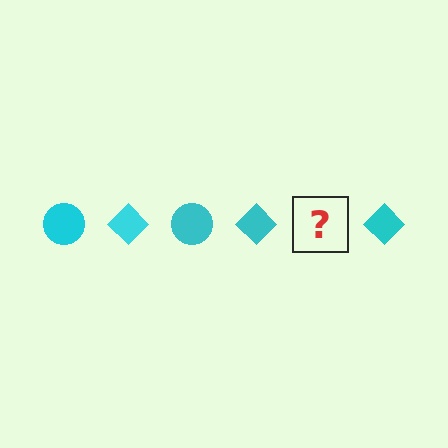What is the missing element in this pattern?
The missing element is a cyan circle.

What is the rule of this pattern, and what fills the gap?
The rule is that the pattern cycles through circle, diamond shapes in cyan. The gap should be filled with a cyan circle.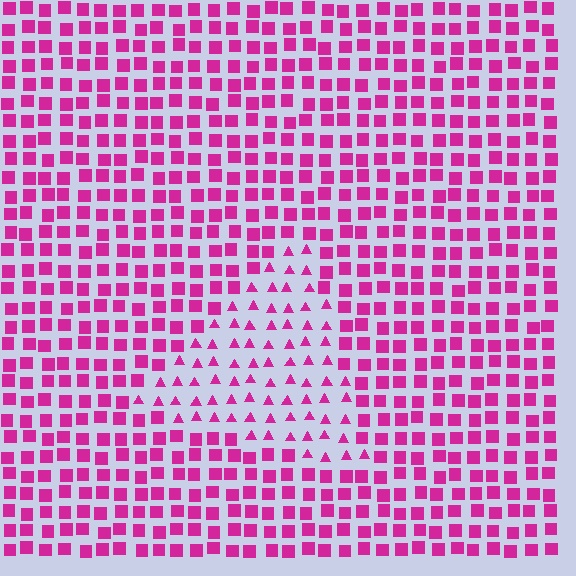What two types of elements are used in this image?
The image uses triangles inside the triangle region and squares outside it.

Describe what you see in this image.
The image is filled with small magenta elements arranged in a uniform grid. A triangle-shaped region contains triangles, while the surrounding area contains squares. The boundary is defined purely by the change in element shape.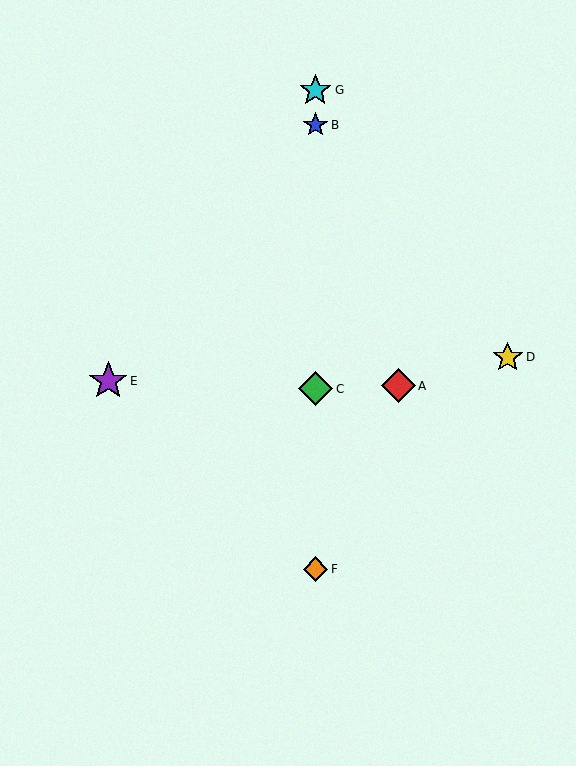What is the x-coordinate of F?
Object F is at x≈315.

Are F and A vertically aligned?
No, F is at x≈315 and A is at x≈398.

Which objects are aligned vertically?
Objects B, C, F, G are aligned vertically.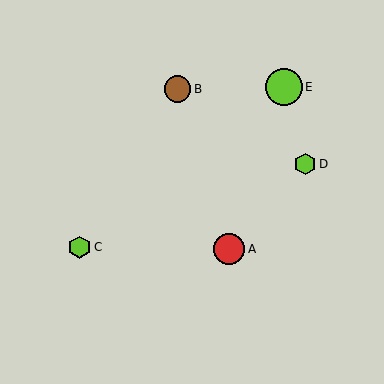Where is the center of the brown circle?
The center of the brown circle is at (177, 89).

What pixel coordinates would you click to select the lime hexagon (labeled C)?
Click at (80, 247) to select the lime hexagon C.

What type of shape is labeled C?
Shape C is a lime hexagon.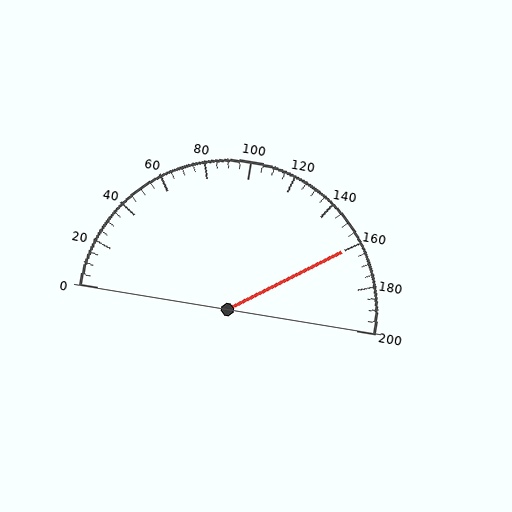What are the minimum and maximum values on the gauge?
The gauge ranges from 0 to 200.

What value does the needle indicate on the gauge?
The needle indicates approximately 160.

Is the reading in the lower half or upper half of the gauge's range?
The reading is in the upper half of the range (0 to 200).